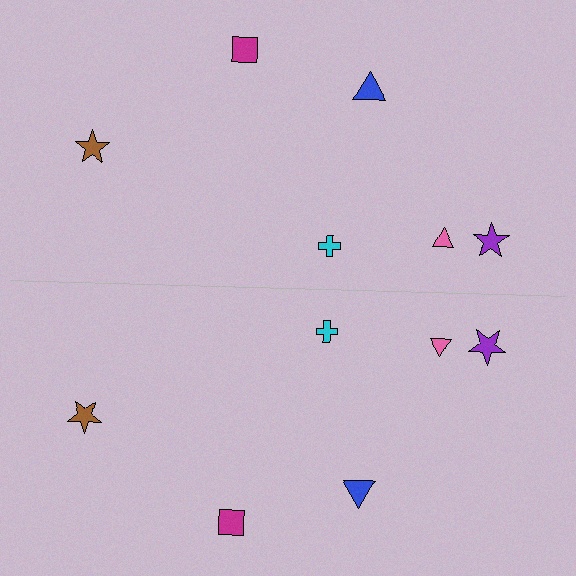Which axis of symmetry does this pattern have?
The pattern has a horizontal axis of symmetry running through the center of the image.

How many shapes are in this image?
There are 12 shapes in this image.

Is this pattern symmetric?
Yes, this pattern has bilateral (reflection) symmetry.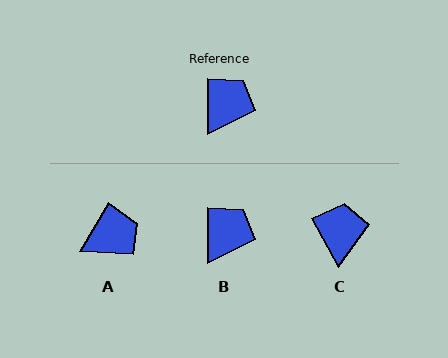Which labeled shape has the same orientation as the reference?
B.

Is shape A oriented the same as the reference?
No, it is off by about 30 degrees.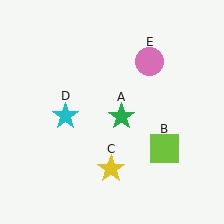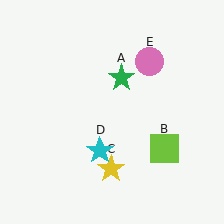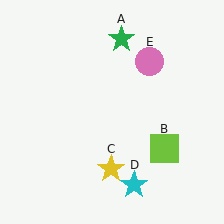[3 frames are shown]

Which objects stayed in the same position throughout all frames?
Lime square (object B) and yellow star (object C) and pink circle (object E) remained stationary.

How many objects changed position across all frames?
2 objects changed position: green star (object A), cyan star (object D).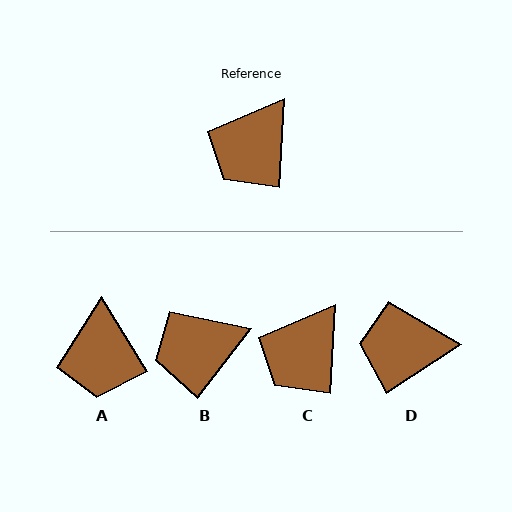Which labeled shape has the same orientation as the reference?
C.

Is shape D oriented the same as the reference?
No, it is off by about 54 degrees.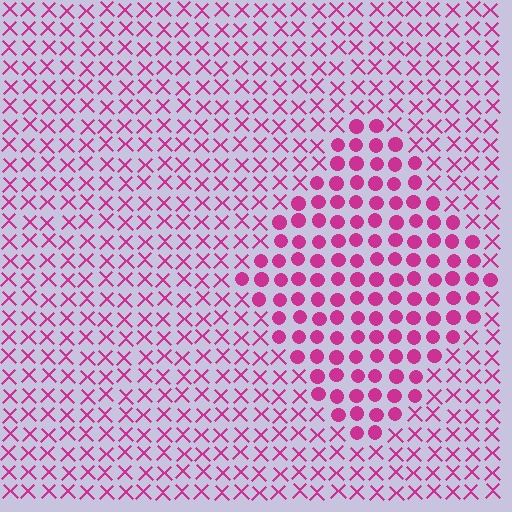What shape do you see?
I see a diamond.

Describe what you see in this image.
The image is filled with small magenta elements arranged in a uniform grid. A diamond-shaped region contains circles, while the surrounding area contains X marks. The boundary is defined purely by the change in element shape.